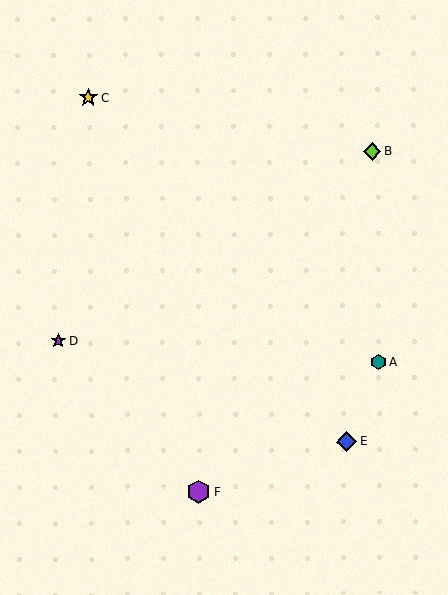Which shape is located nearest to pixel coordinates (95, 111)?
The yellow star (labeled C) at (88, 97) is nearest to that location.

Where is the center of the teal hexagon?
The center of the teal hexagon is at (379, 362).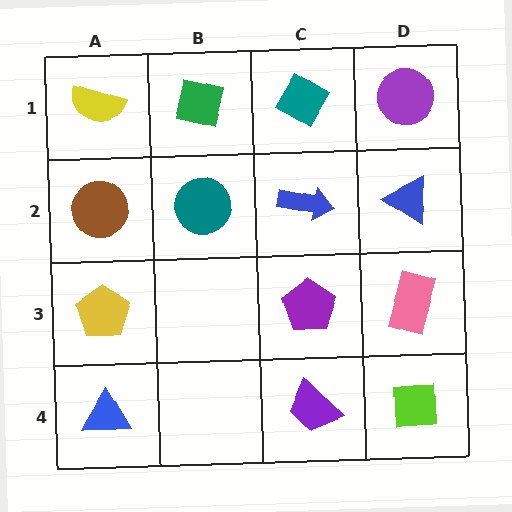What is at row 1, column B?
A green square.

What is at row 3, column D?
A pink rectangle.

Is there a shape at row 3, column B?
No, that cell is empty.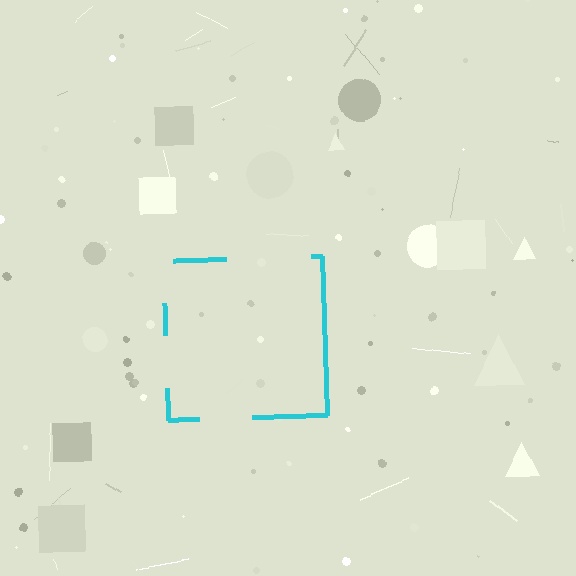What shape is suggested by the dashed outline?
The dashed outline suggests a square.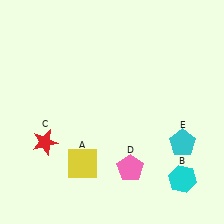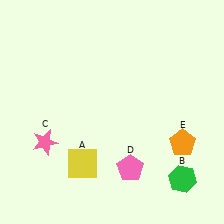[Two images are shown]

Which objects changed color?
B changed from cyan to green. C changed from red to pink. E changed from cyan to orange.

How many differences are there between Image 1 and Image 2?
There are 3 differences between the two images.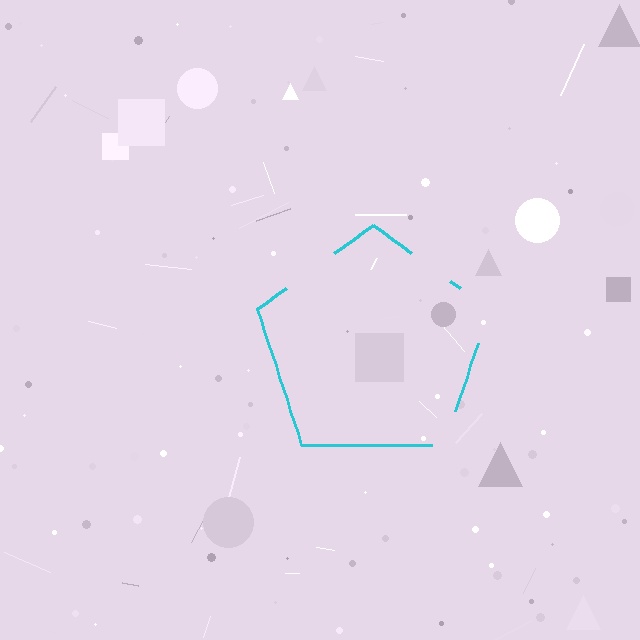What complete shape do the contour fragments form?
The contour fragments form a pentagon.